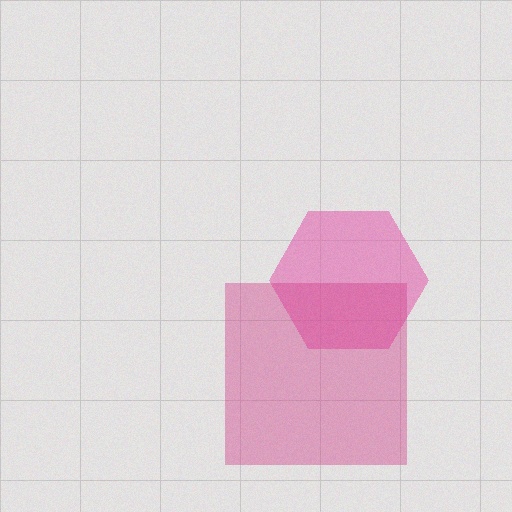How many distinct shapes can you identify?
There are 2 distinct shapes: a pink hexagon, a magenta square.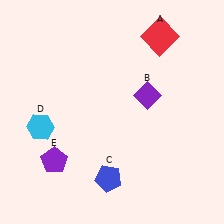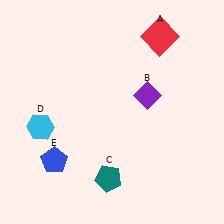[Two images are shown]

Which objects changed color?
C changed from blue to teal. E changed from purple to blue.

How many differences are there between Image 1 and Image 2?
There are 2 differences between the two images.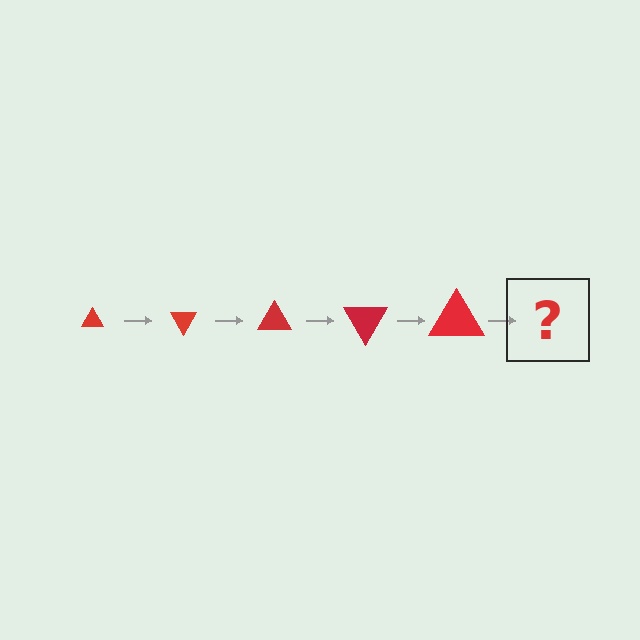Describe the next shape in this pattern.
It should be a triangle, larger than the previous one and rotated 300 degrees from the start.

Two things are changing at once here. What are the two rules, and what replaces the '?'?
The two rules are that the triangle grows larger each step and it rotates 60 degrees each step. The '?' should be a triangle, larger than the previous one and rotated 300 degrees from the start.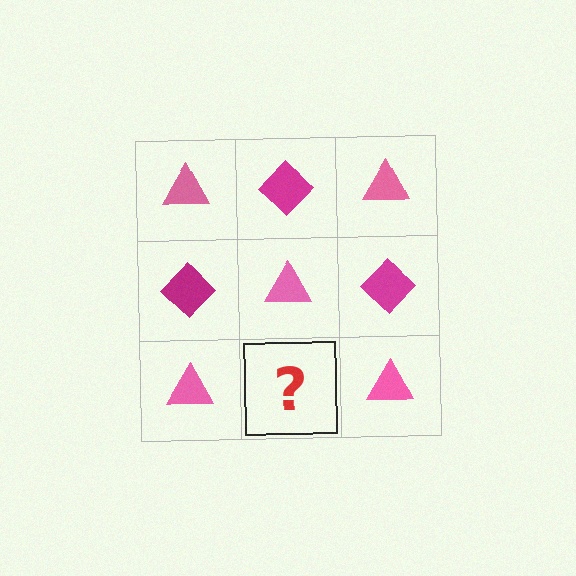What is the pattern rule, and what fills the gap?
The rule is that it alternates pink triangle and magenta diamond in a checkerboard pattern. The gap should be filled with a magenta diamond.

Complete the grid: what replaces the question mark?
The question mark should be replaced with a magenta diamond.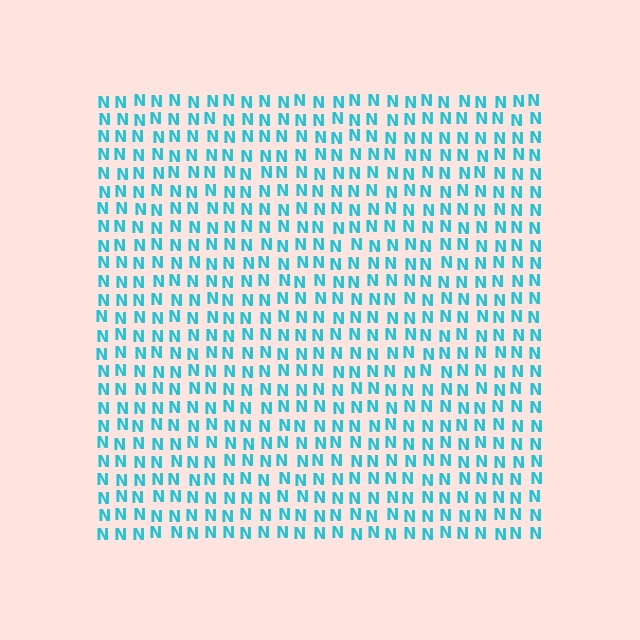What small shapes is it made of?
It is made of small letter N's.